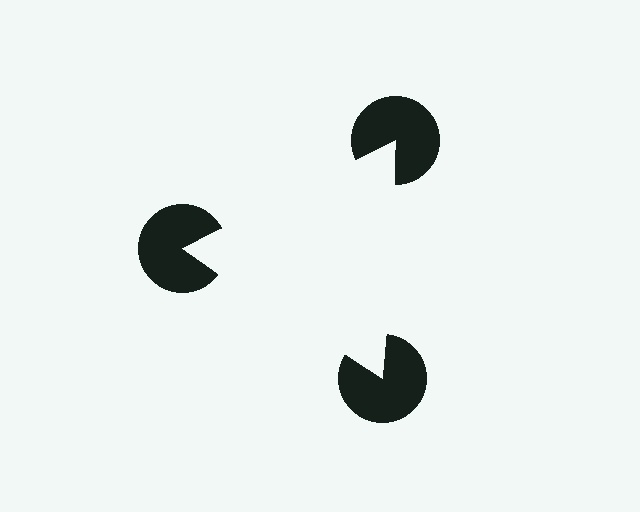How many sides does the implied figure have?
3 sides.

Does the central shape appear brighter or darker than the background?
It typically appears slightly brighter than the background, even though no actual brightness change is drawn.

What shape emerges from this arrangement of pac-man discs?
An illusory triangle — its edges are inferred from the aligned wedge cuts in the pac-man discs, not physically drawn.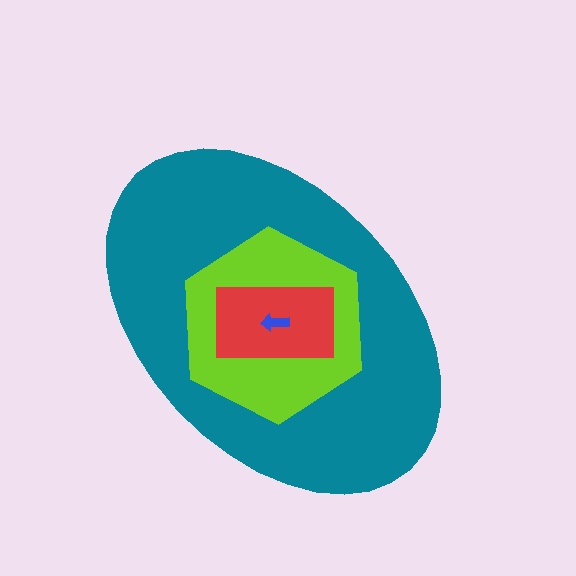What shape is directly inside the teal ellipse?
The lime hexagon.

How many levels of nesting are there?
4.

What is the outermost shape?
The teal ellipse.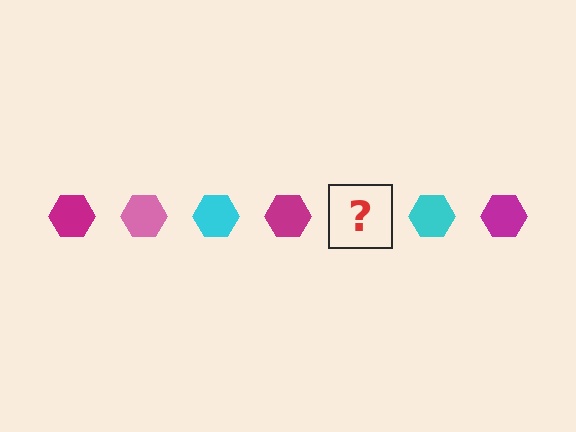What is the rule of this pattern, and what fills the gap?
The rule is that the pattern cycles through magenta, pink, cyan hexagons. The gap should be filled with a pink hexagon.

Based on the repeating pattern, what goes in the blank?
The blank should be a pink hexagon.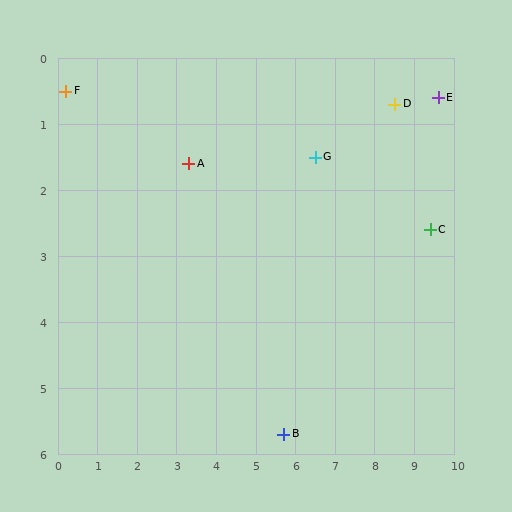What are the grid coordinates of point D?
Point D is at approximately (8.5, 0.7).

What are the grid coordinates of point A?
Point A is at approximately (3.3, 1.6).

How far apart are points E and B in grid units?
Points E and B are about 6.4 grid units apart.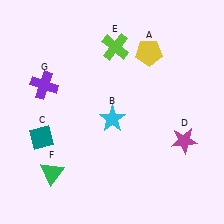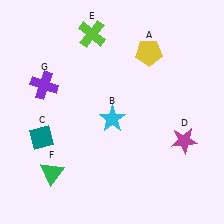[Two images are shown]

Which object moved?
The lime cross (E) moved left.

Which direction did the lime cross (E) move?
The lime cross (E) moved left.